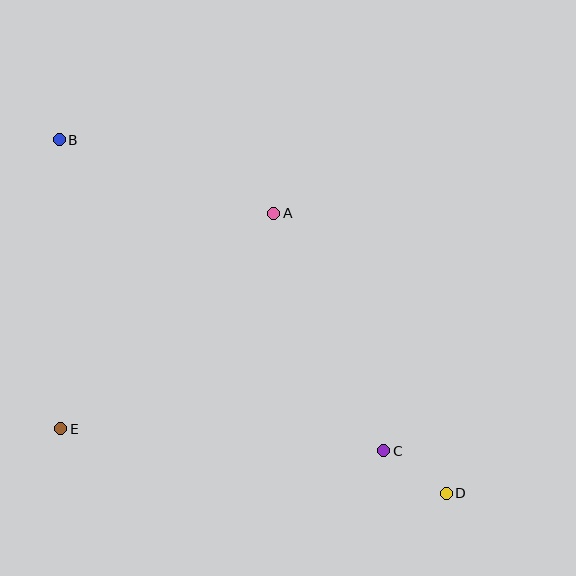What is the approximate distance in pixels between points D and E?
The distance between D and E is approximately 391 pixels.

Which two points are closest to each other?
Points C and D are closest to each other.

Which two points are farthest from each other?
Points B and D are farthest from each other.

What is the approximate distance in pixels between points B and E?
The distance between B and E is approximately 289 pixels.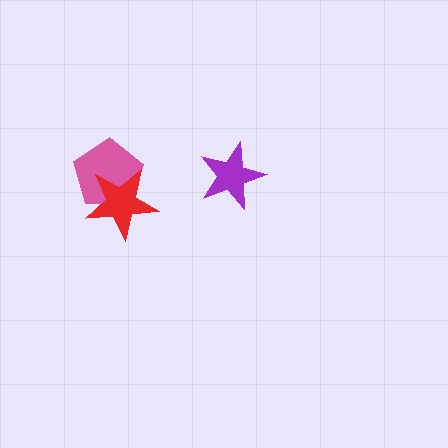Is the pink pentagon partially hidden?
Yes, it is partially covered by another shape.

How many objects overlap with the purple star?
0 objects overlap with the purple star.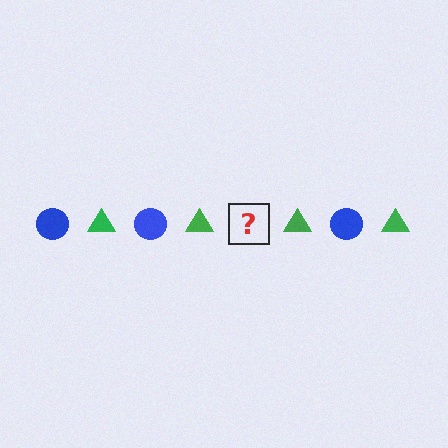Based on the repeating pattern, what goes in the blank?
The blank should be a blue circle.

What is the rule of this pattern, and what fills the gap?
The rule is that the pattern alternates between blue circle and green triangle. The gap should be filled with a blue circle.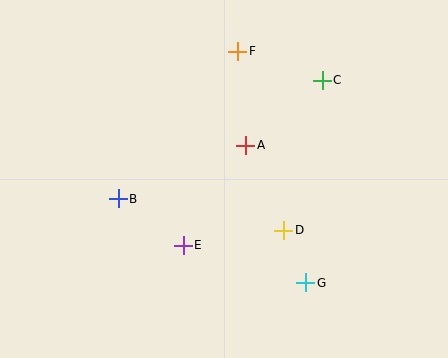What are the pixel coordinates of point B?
Point B is at (118, 199).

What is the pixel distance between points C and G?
The distance between C and G is 203 pixels.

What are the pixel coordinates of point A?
Point A is at (246, 145).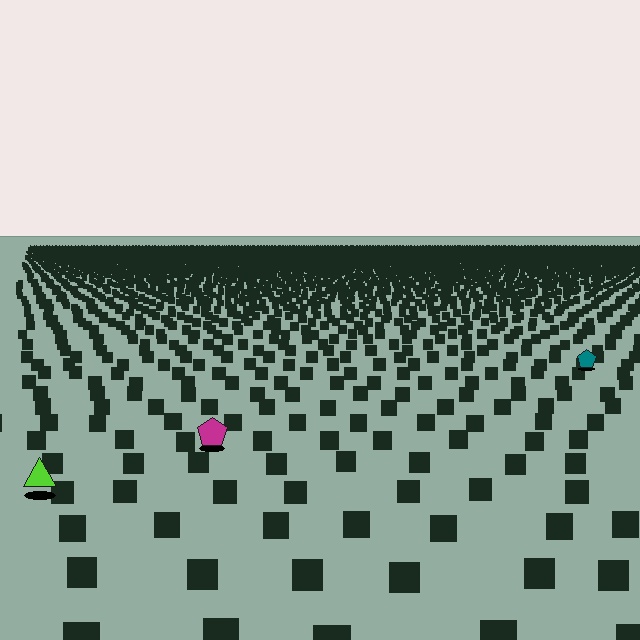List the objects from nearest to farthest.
From nearest to farthest: the lime triangle, the magenta pentagon, the teal pentagon.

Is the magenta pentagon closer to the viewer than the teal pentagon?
Yes. The magenta pentagon is closer — you can tell from the texture gradient: the ground texture is coarser near it.